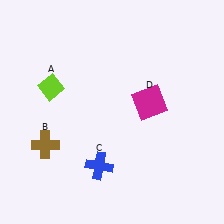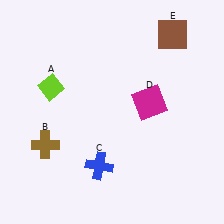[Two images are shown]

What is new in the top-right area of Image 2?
A brown square (E) was added in the top-right area of Image 2.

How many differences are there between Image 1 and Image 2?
There is 1 difference between the two images.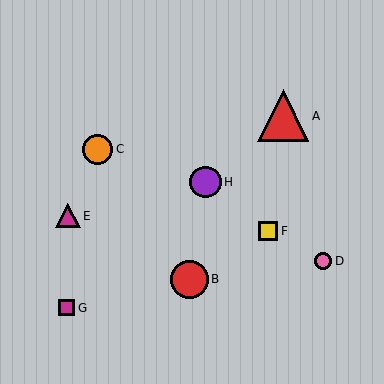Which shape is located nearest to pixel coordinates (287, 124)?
The red triangle (labeled A) at (283, 116) is nearest to that location.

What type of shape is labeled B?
Shape B is a red circle.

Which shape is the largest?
The red triangle (labeled A) is the largest.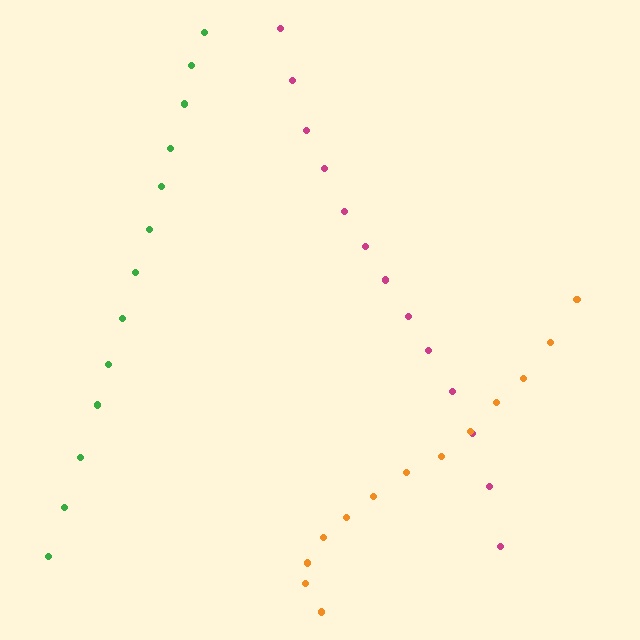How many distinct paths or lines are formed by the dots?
There are 3 distinct paths.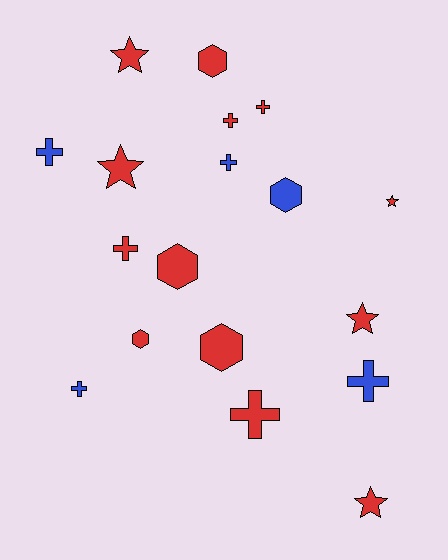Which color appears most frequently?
Red, with 13 objects.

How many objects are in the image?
There are 18 objects.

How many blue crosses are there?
There are 4 blue crosses.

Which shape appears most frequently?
Cross, with 8 objects.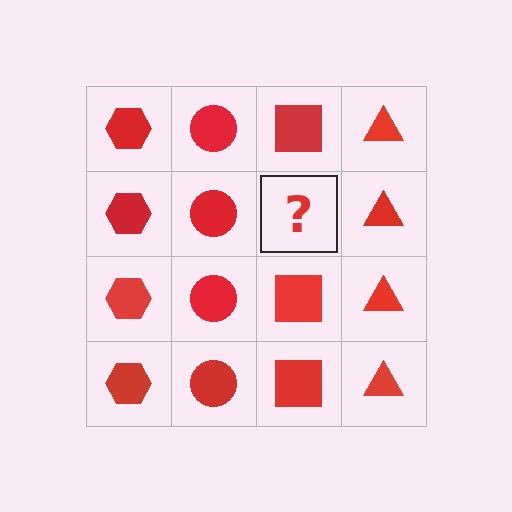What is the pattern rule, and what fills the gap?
The rule is that each column has a consistent shape. The gap should be filled with a red square.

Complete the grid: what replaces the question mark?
The question mark should be replaced with a red square.